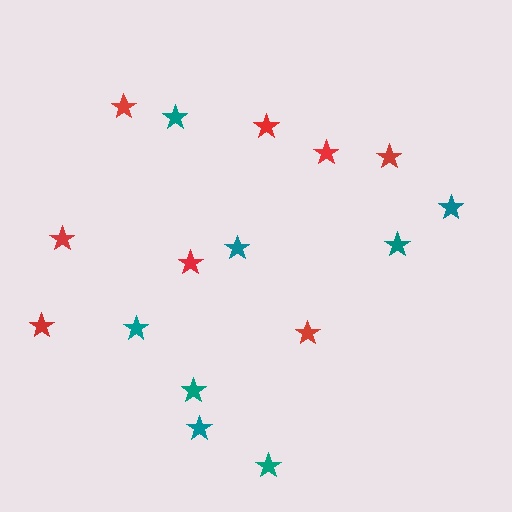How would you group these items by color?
There are 2 groups: one group of red stars (8) and one group of teal stars (8).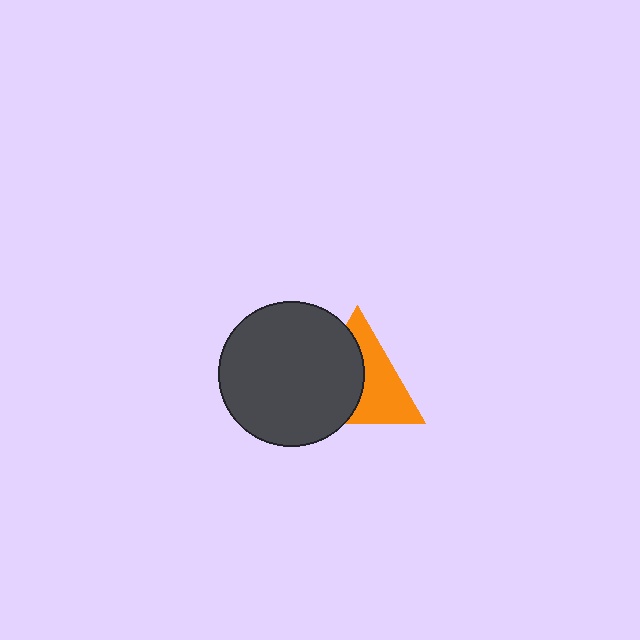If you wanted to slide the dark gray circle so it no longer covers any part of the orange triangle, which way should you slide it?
Slide it left — that is the most direct way to separate the two shapes.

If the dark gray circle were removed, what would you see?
You would see the complete orange triangle.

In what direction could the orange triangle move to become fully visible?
The orange triangle could move right. That would shift it out from behind the dark gray circle entirely.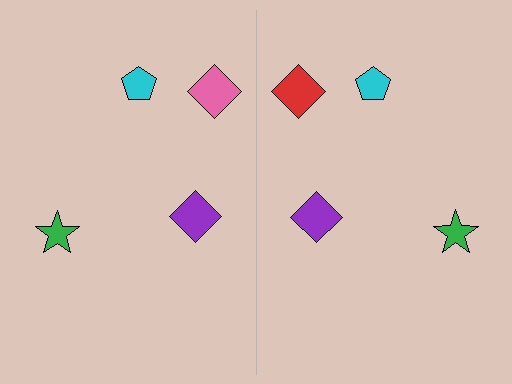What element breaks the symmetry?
The red diamond on the right side breaks the symmetry — its mirror counterpart is pink.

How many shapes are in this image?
There are 8 shapes in this image.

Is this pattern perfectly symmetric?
No, the pattern is not perfectly symmetric. The red diamond on the right side breaks the symmetry — its mirror counterpart is pink.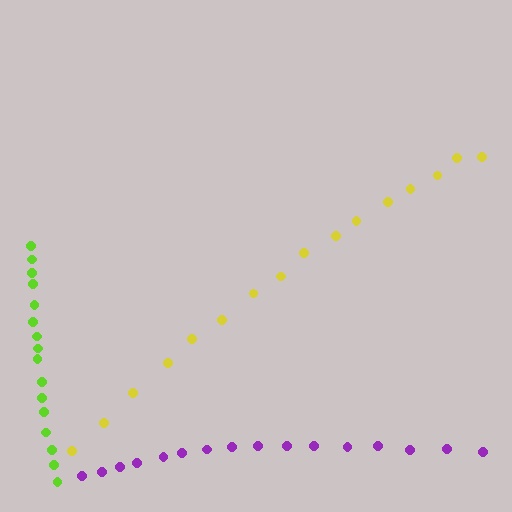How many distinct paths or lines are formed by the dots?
There are 3 distinct paths.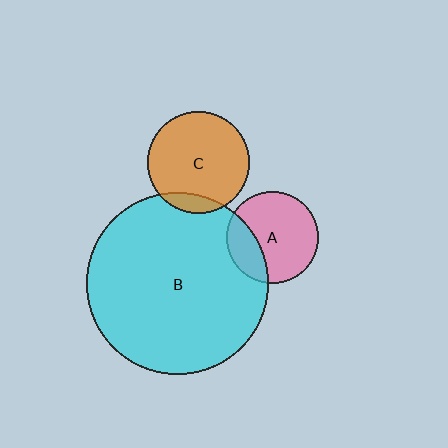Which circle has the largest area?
Circle B (cyan).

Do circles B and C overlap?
Yes.